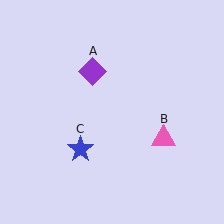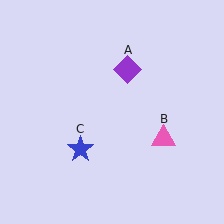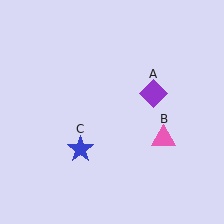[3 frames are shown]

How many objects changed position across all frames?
1 object changed position: purple diamond (object A).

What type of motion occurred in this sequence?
The purple diamond (object A) rotated clockwise around the center of the scene.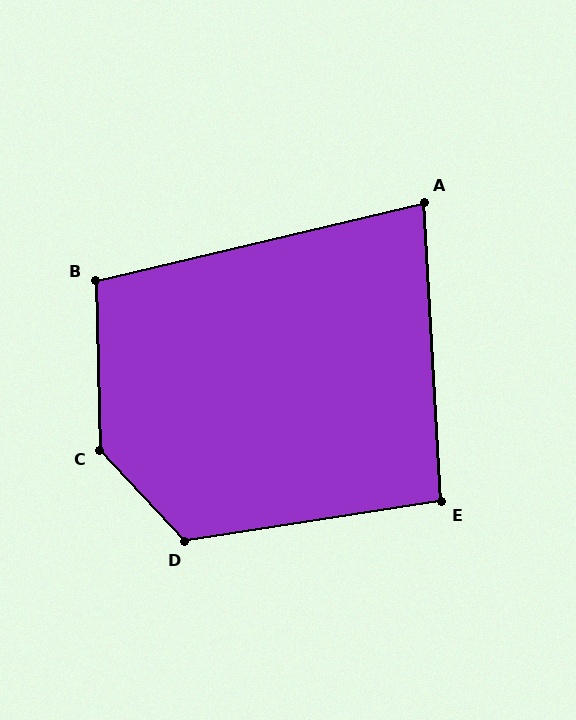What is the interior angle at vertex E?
Approximately 96 degrees (obtuse).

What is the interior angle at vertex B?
Approximately 102 degrees (obtuse).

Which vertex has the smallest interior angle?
A, at approximately 80 degrees.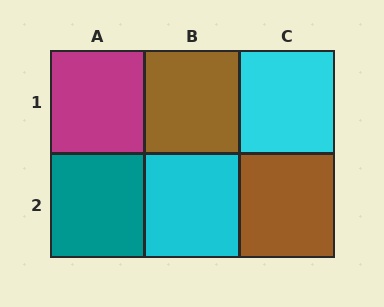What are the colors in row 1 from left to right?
Magenta, brown, cyan.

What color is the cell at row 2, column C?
Brown.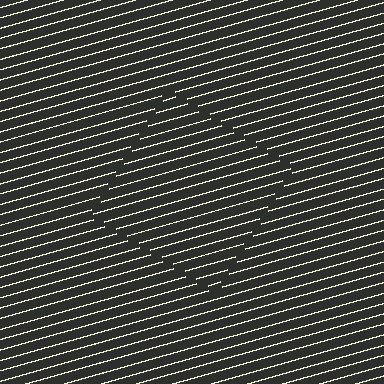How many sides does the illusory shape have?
4 sides — the line-ends trace a square.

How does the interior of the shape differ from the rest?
The interior of the shape contains the same grating, shifted by half a period — the contour is defined by the phase discontinuity where line-ends from the inner and outer gratings abut.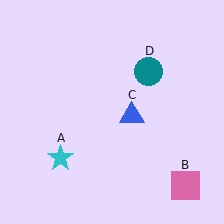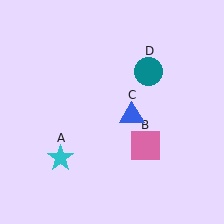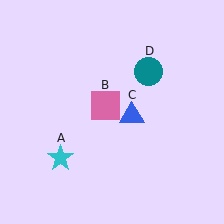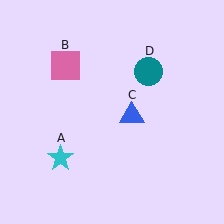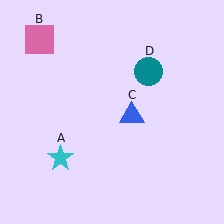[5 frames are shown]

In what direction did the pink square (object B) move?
The pink square (object B) moved up and to the left.